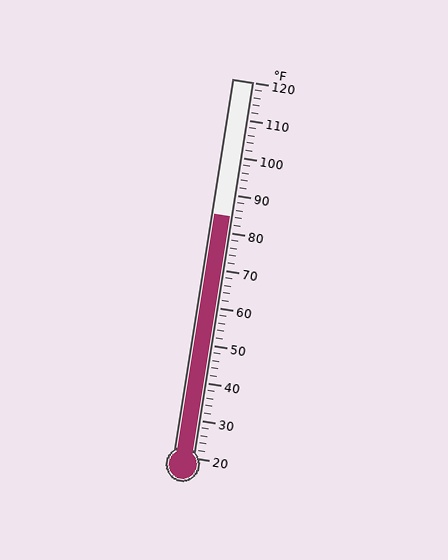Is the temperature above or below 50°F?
The temperature is above 50°F.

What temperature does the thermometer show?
The thermometer shows approximately 84°F.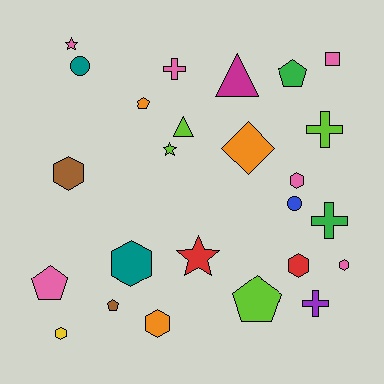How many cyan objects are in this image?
There are no cyan objects.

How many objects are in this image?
There are 25 objects.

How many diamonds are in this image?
There is 1 diamond.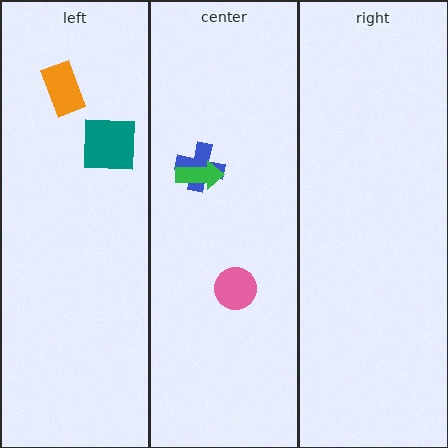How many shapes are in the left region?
2.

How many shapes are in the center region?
3.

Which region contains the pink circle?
The center region.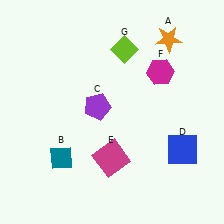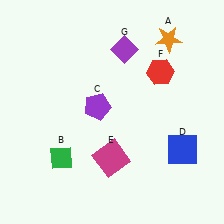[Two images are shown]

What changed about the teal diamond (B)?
In Image 1, B is teal. In Image 2, it changed to green.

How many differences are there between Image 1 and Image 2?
There are 3 differences between the two images.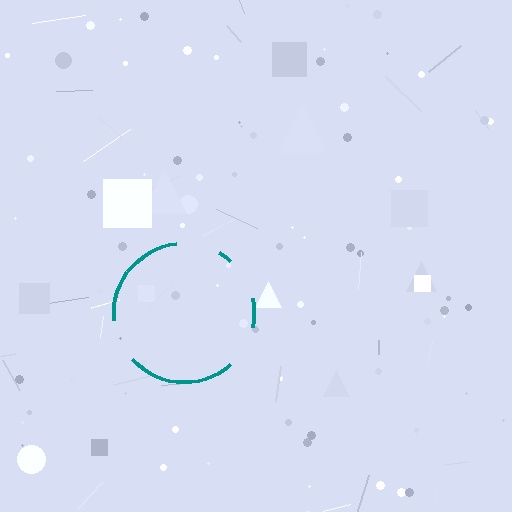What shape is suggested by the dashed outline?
The dashed outline suggests a circle.